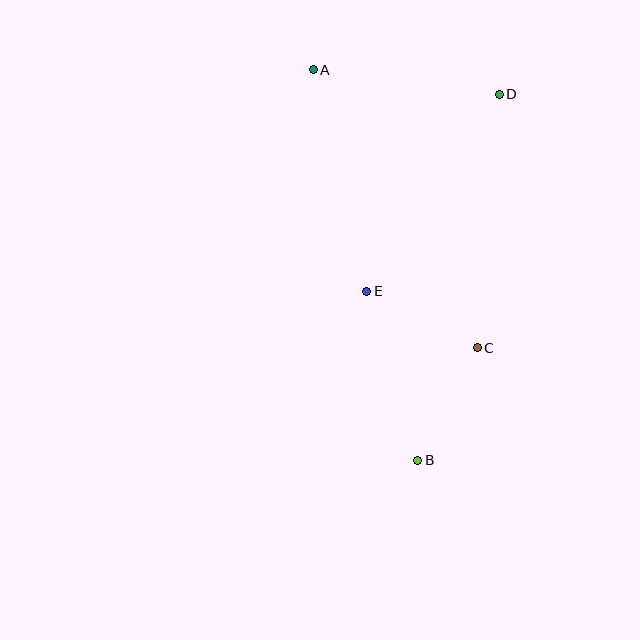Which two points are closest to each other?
Points C and E are closest to each other.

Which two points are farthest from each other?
Points A and B are farthest from each other.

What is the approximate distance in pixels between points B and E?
The distance between B and E is approximately 177 pixels.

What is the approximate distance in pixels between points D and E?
The distance between D and E is approximately 238 pixels.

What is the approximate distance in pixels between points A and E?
The distance between A and E is approximately 228 pixels.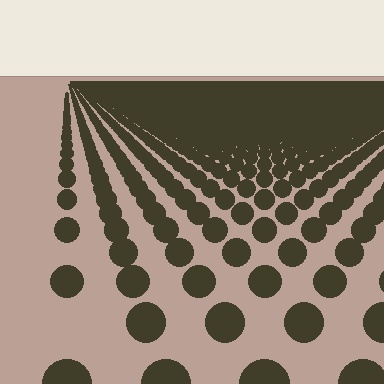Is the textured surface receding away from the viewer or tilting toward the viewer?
The surface is receding away from the viewer. Texture elements get smaller and denser toward the top.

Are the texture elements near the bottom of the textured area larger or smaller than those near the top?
Larger. Near the bottom, elements are closer to the viewer and appear at a bigger on-screen size.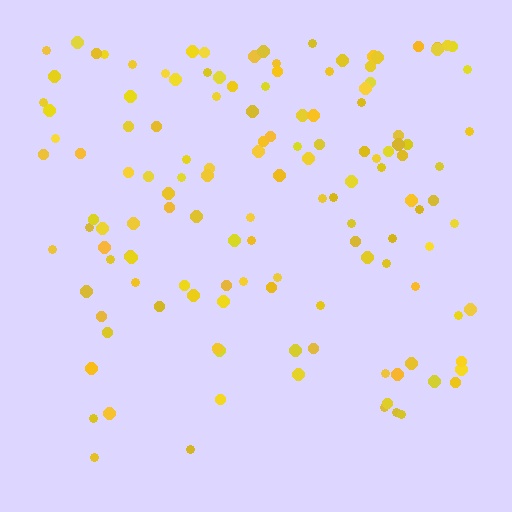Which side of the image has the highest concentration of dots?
The top.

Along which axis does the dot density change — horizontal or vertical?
Vertical.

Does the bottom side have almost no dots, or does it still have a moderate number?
Still a moderate number, just noticeably fewer than the top.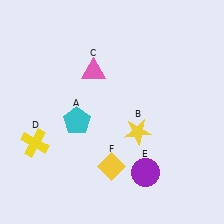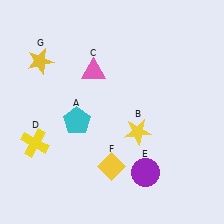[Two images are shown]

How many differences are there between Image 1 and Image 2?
There is 1 difference between the two images.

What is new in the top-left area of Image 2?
A yellow star (G) was added in the top-left area of Image 2.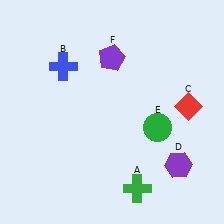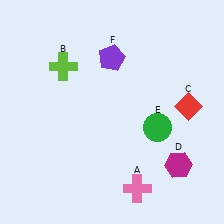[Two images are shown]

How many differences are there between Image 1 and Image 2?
There are 3 differences between the two images.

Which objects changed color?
A changed from green to pink. B changed from blue to lime. D changed from purple to magenta.